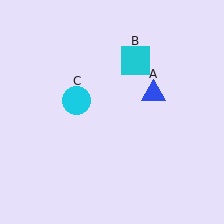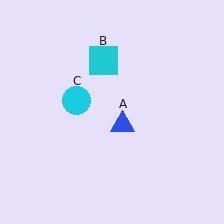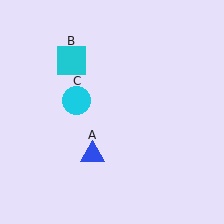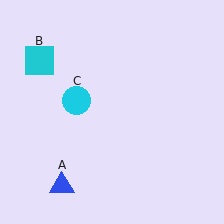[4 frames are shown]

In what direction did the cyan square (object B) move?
The cyan square (object B) moved left.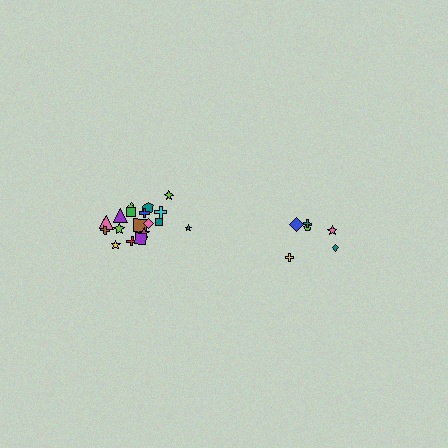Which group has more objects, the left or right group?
The left group.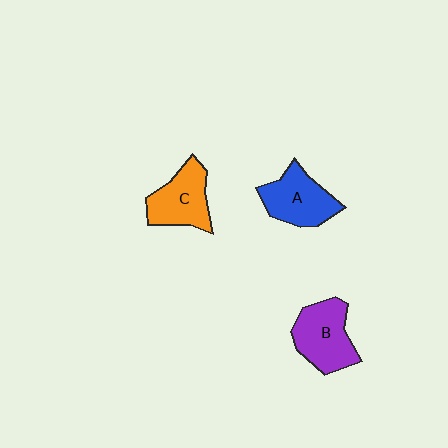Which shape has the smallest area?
Shape C (orange).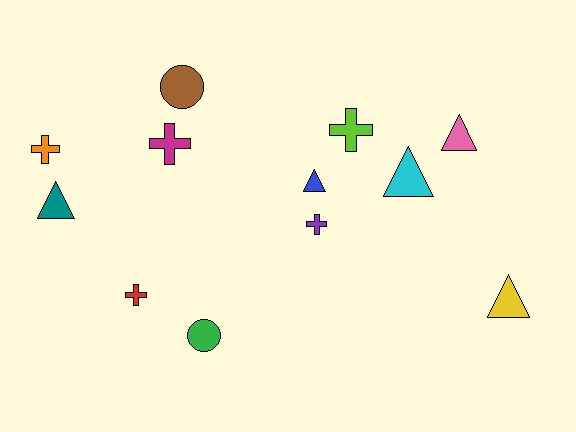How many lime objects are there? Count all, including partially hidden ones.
There is 1 lime object.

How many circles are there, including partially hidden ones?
There are 2 circles.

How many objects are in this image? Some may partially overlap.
There are 12 objects.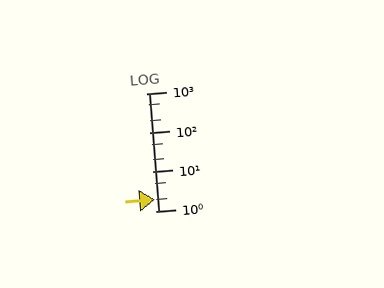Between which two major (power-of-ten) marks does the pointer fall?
The pointer is between 1 and 10.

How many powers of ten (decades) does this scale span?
The scale spans 3 decades, from 1 to 1000.